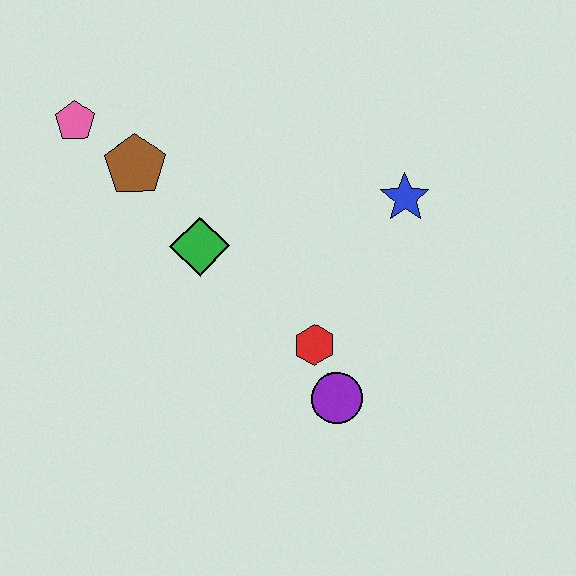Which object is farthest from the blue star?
The pink pentagon is farthest from the blue star.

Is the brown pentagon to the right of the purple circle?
No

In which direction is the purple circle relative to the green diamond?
The purple circle is below the green diamond.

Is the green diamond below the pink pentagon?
Yes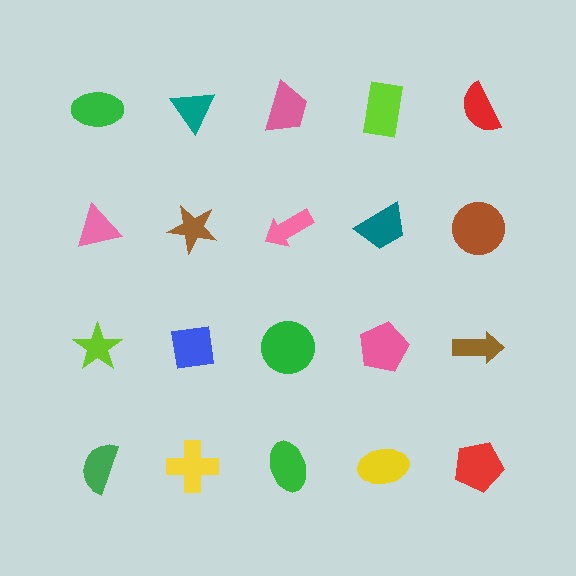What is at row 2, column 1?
A pink triangle.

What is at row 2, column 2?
A brown star.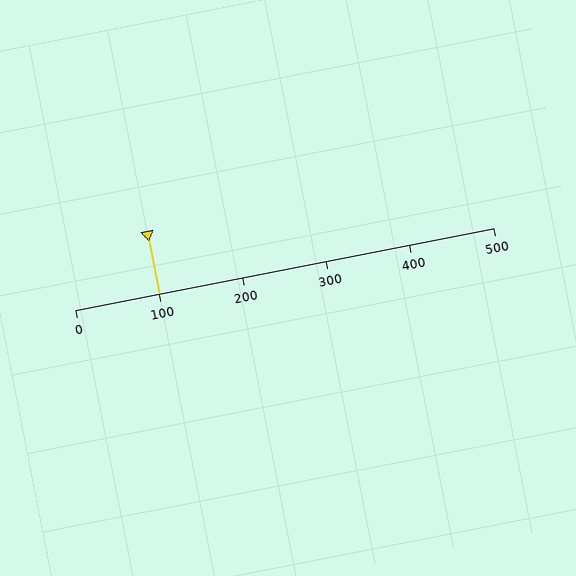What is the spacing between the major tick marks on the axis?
The major ticks are spaced 100 apart.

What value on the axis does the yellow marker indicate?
The marker indicates approximately 100.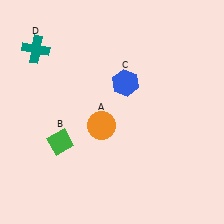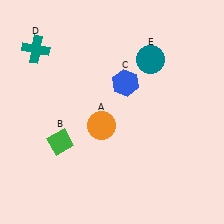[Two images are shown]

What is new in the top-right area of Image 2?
A teal circle (E) was added in the top-right area of Image 2.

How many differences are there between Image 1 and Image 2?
There is 1 difference between the two images.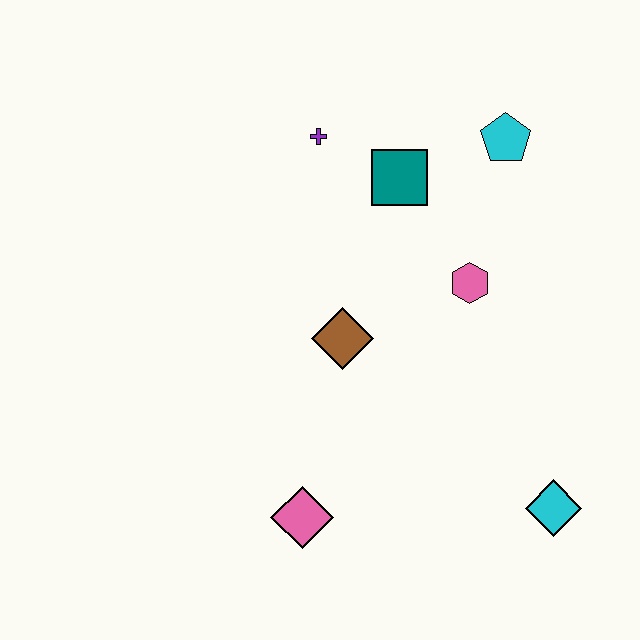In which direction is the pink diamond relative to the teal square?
The pink diamond is below the teal square.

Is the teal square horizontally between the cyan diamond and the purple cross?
Yes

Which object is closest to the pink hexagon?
The teal square is closest to the pink hexagon.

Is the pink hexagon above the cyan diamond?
Yes